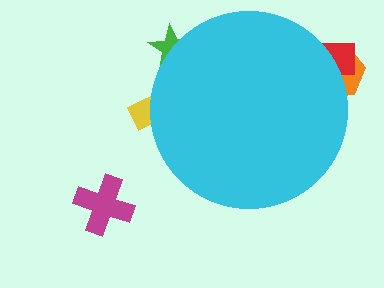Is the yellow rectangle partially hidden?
Yes, the yellow rectangle is partially hidden behind the cyan circle.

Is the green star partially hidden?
Yes, the green star is partially hidden behind the cyan circle.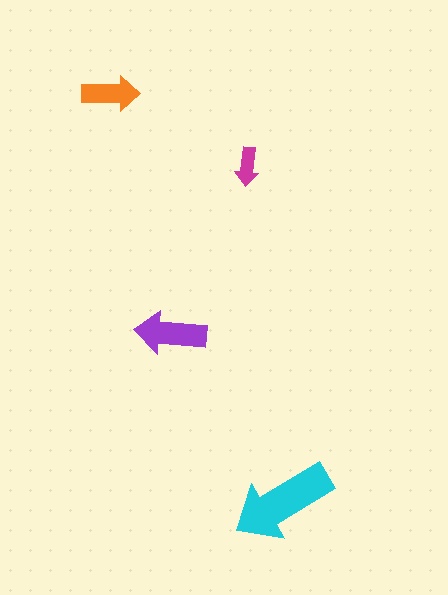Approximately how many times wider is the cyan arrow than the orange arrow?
About 2 times wider.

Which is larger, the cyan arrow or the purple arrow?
The cyan one.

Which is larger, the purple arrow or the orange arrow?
The purple one.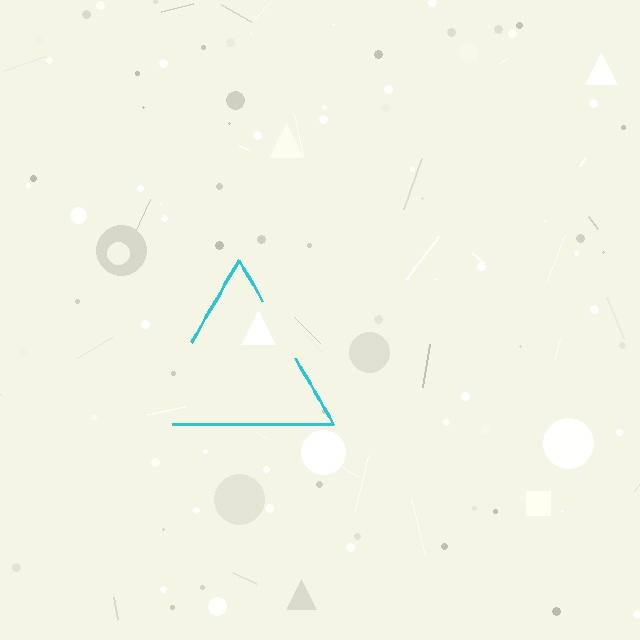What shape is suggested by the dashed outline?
The dashed outline suggests a triangle.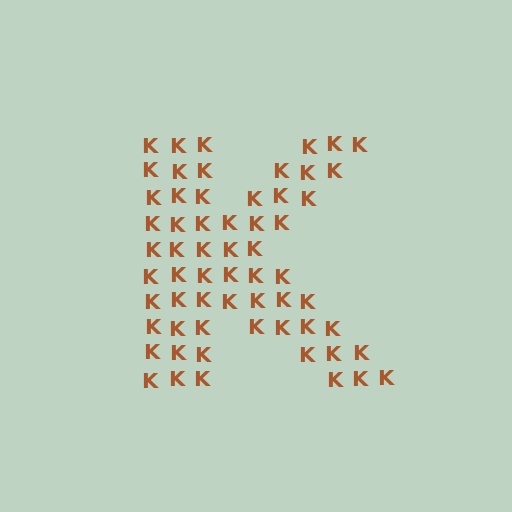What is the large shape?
The large shape is the letter K.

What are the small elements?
The small elements are letter K's.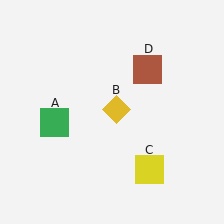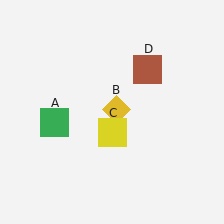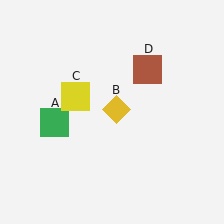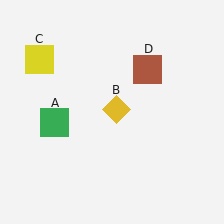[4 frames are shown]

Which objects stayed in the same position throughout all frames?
Green square (object A) and yellow diamond (object B) and brown square (object D) remained stationary.